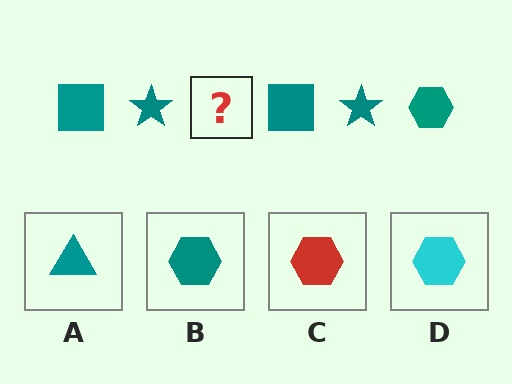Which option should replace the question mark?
Option B.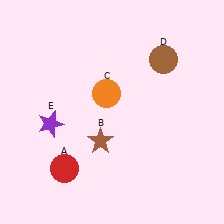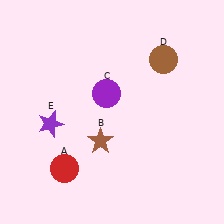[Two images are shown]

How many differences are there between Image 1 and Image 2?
There is 1 difference between the two images.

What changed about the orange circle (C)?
In Image 1, C is orange. In Image 2, it changed to purple.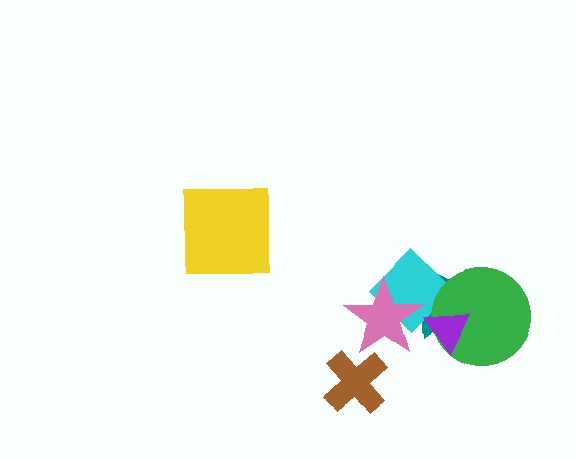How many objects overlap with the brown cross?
0 objects overlap with the brown cross.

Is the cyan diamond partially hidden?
Yes, it is partially covered by another shape.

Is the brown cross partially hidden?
No, no other shape covers it.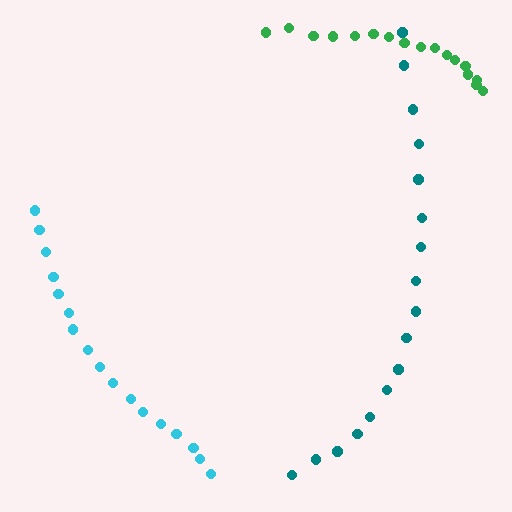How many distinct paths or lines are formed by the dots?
There are 3 distinct paths.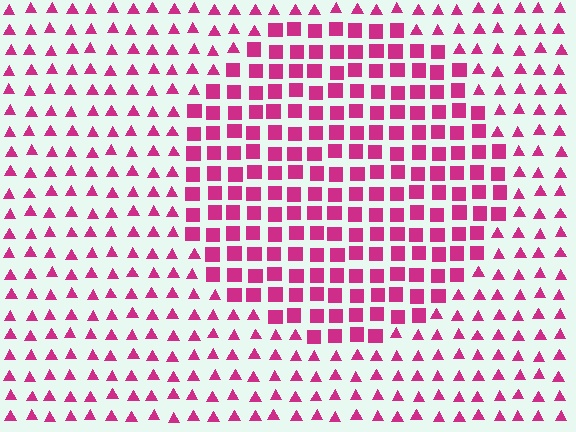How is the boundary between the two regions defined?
The boundary is defined by a change in element shape: squares inside vs. triangles outside. All elements share the same color and spacing.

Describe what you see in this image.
The image is filled with small magenta elements arranged in a uniform grid. A circle-shaped region contains squares, while the surrounding area contains triangles. The boundary is defined purely by the change in element shape.